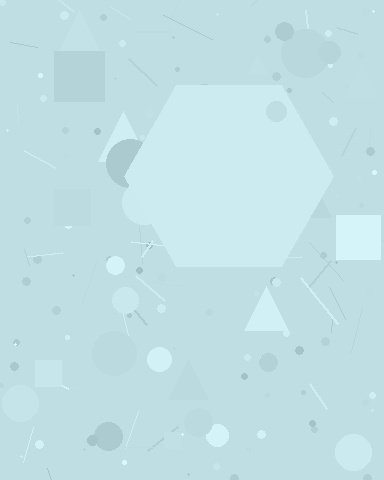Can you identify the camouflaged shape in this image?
The camouflaged shape is a hexagon.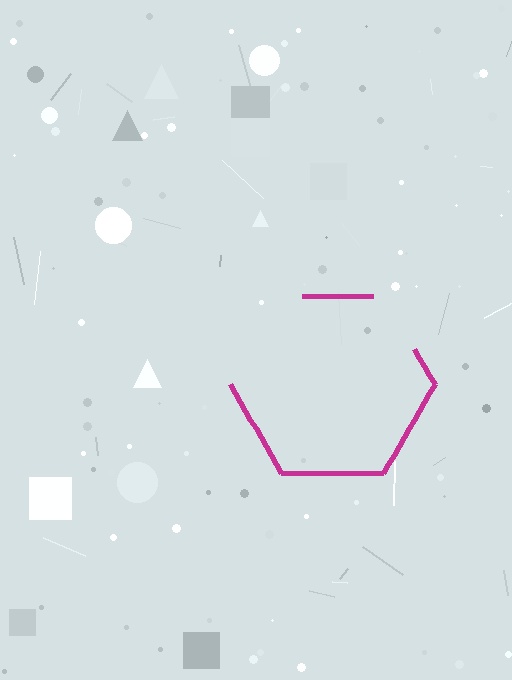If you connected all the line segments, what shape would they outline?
They would outline a hexagon.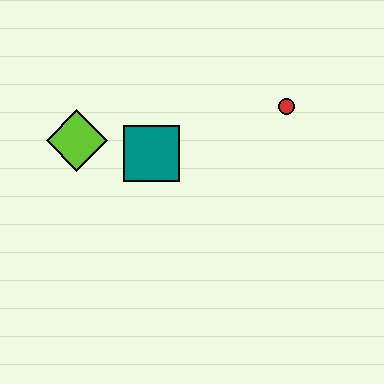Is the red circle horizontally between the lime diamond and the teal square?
No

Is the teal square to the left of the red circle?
Yes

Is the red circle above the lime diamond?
Yes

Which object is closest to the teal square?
The lime diamond is closest to the teal square.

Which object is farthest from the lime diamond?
The red circle is farthest from the lime diamond.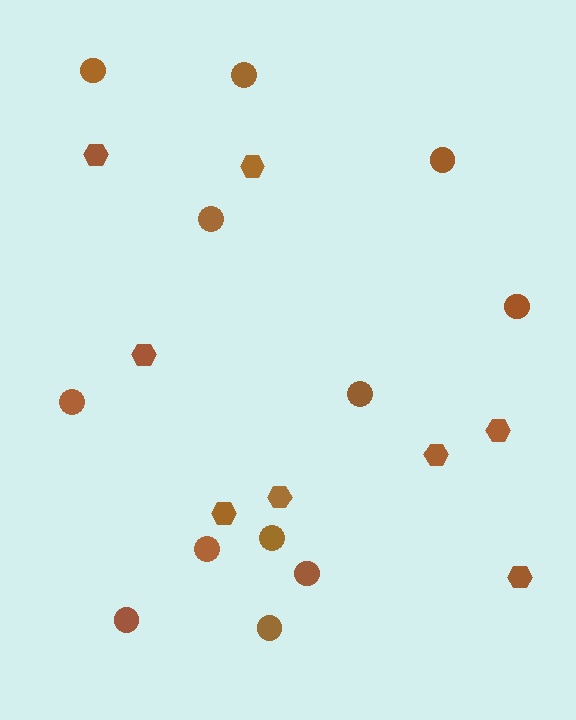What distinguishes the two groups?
There are 2 groups: one group of circles (12) and one group of hexagons (8).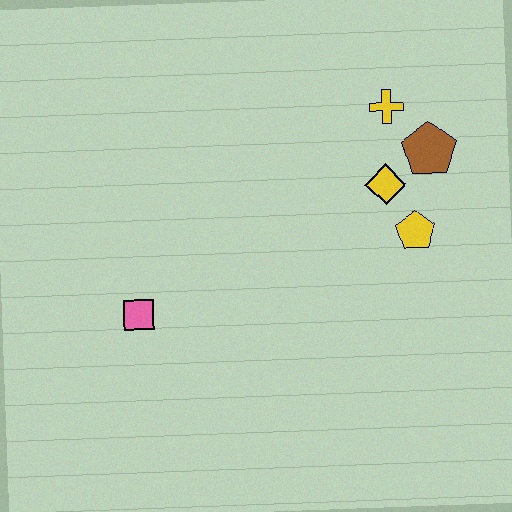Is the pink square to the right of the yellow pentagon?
No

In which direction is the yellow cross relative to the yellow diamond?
The yellow cross is above the yellow diamond.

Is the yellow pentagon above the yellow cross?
No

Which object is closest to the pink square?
The yellow diamond is closest to the pink square.